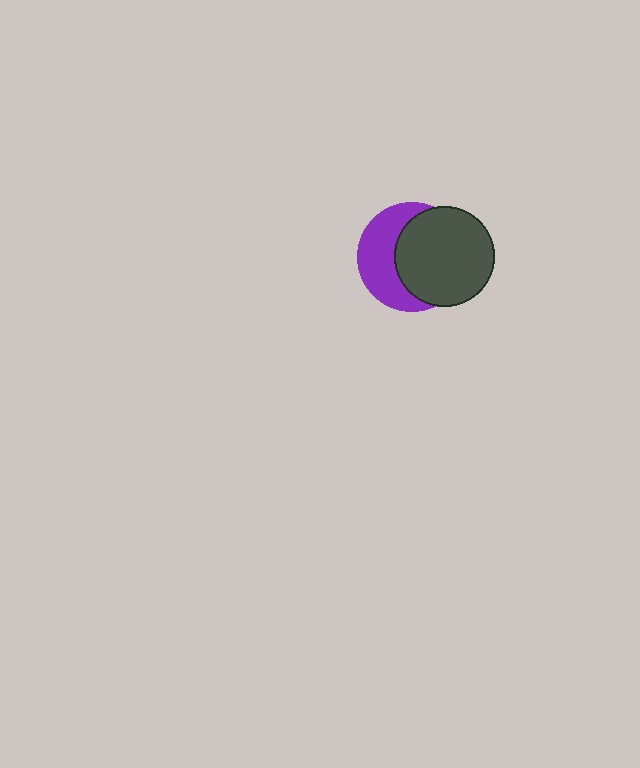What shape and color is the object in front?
The object in front is a dark gray circle.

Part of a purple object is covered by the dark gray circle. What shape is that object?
It is a circle.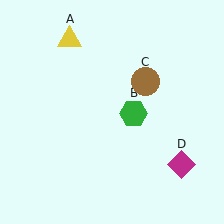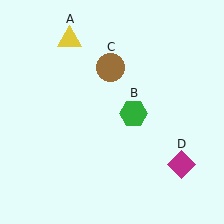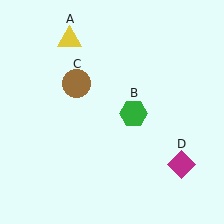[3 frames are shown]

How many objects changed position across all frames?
1 object changed position: brown circle (object C).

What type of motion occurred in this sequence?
The brown circle (object C) rotated counterclockwise around the center of the scene.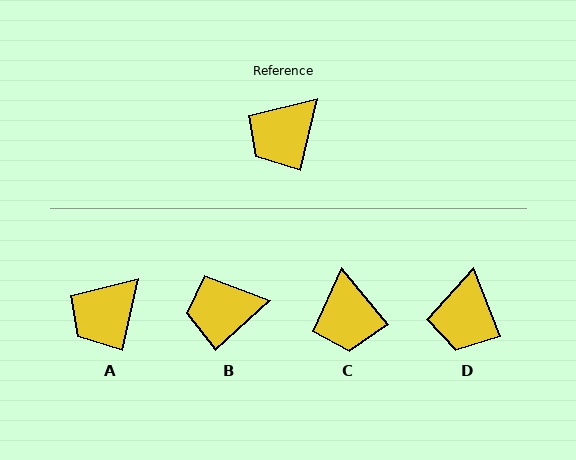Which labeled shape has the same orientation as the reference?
A.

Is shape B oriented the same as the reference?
No, it is off by about 35 degrees.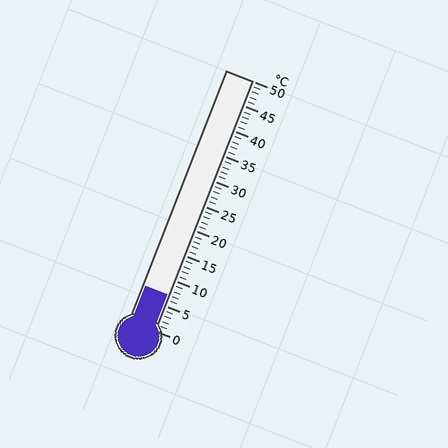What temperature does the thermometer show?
The thermometer shows approximately 7°C.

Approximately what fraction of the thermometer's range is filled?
The thermometer is filled to approximately 15% of its range.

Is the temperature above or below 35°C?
The temperature is below 35°C.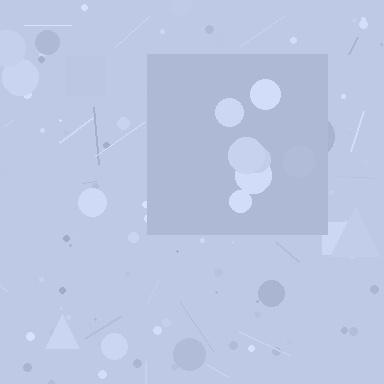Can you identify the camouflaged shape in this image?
The camouflaged shape is a square.